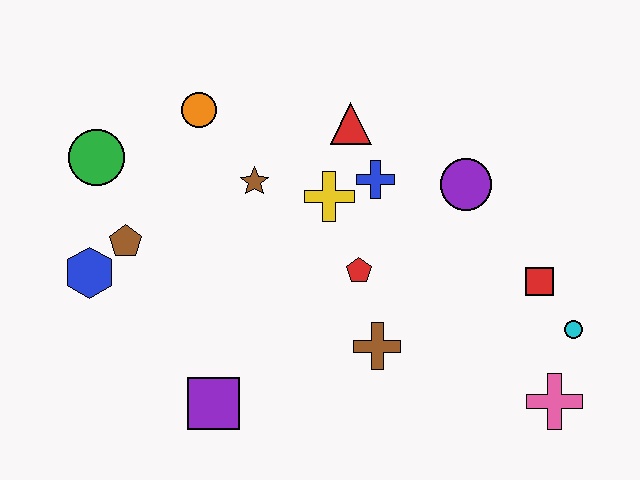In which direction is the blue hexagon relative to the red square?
The blue hexagon is to the left of the red square.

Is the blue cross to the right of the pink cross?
No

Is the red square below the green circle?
Yes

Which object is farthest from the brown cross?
The green circle is farthest from the brown cross.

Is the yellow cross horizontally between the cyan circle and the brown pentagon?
Yes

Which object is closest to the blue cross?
The yellow cross is closest to the blue cross.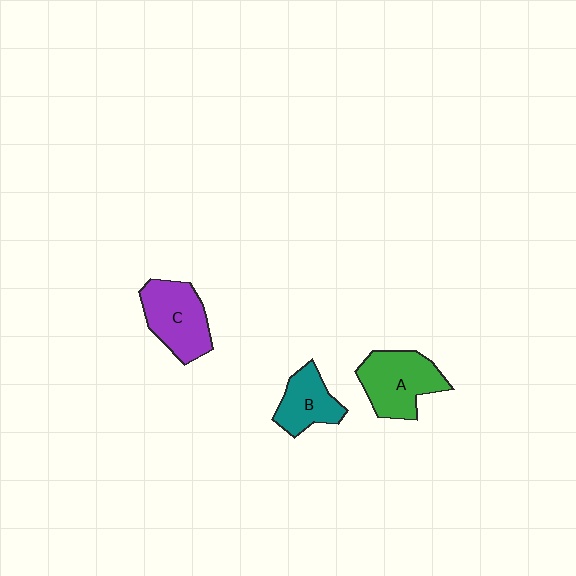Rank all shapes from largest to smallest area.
From largest to smallest: A (green), C (purple), B (teal).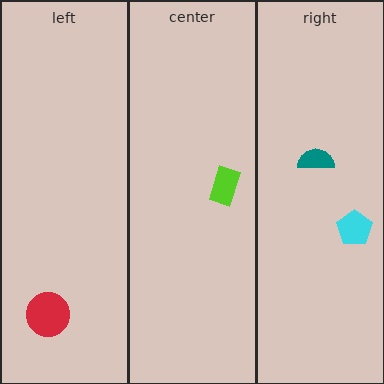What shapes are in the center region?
The lime rectangle.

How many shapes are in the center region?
1.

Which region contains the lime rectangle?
The center region.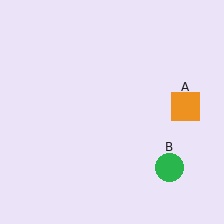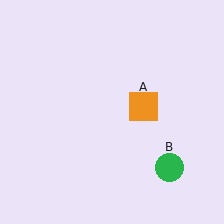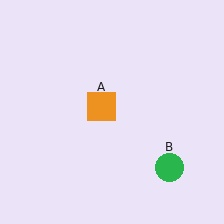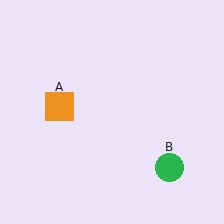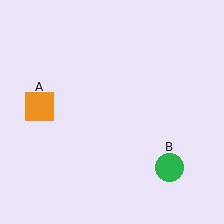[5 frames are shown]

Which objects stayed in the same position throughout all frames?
Green circle (object B) remained stationary.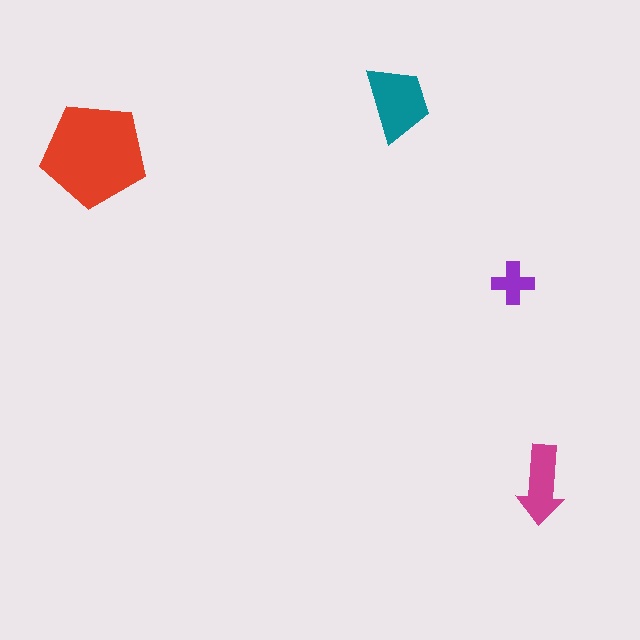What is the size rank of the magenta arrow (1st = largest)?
3rd.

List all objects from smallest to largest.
The purple cross, the magenta arrow, the teal trapezoid, the red pentagon.